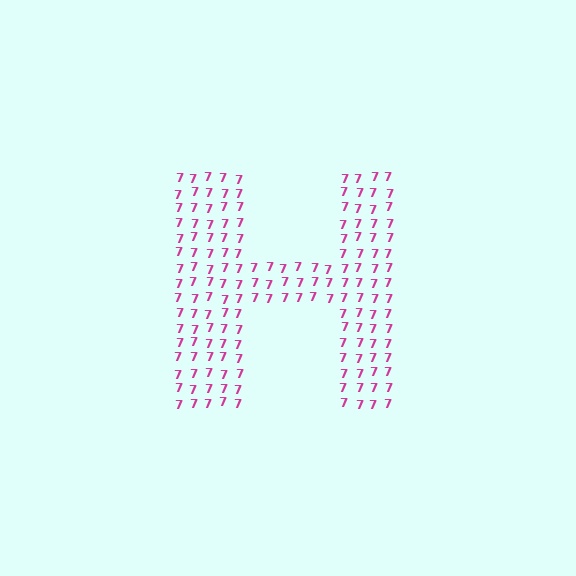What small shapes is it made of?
It is made of small digit 7's.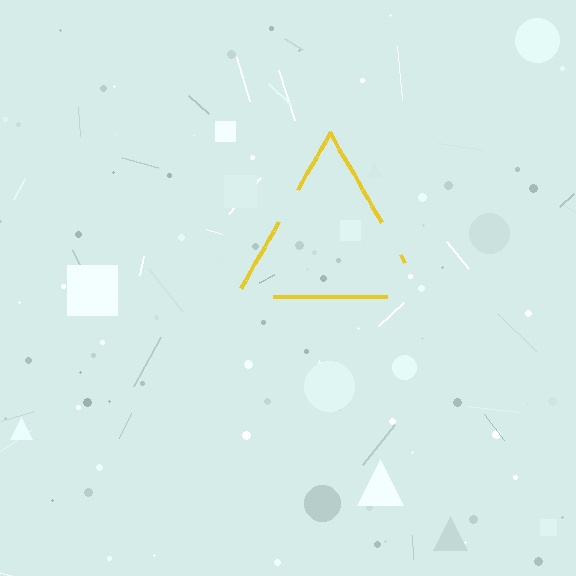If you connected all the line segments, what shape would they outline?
They would outline a triangle.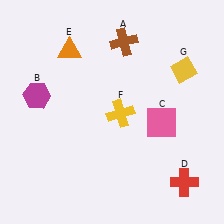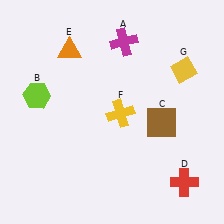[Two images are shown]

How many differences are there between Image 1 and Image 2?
There are 3 differences between the two images.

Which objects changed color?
A changed from brown to magenta. B changed from magenta to lime. C changed from pink to brown.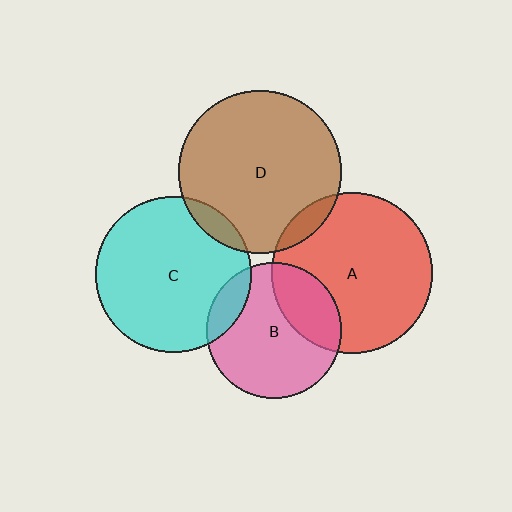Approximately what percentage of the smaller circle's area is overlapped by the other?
Approximately 5%.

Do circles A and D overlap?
Yes.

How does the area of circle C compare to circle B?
Approximately 1.3 times.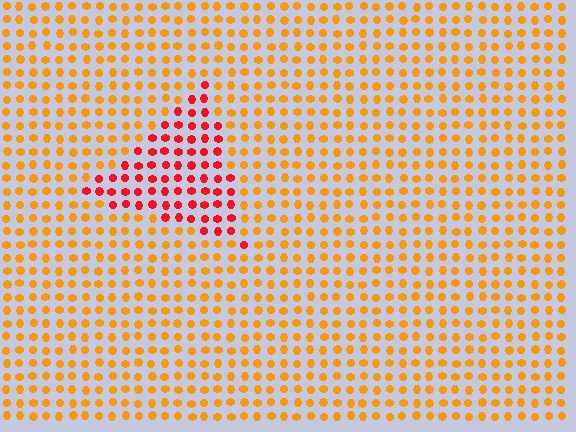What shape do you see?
I see a triangle.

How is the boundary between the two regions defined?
The boundary is defined purely by a slight shift in hue (about 41 degrees). Spacing, size, and orientation are identical on both sides.